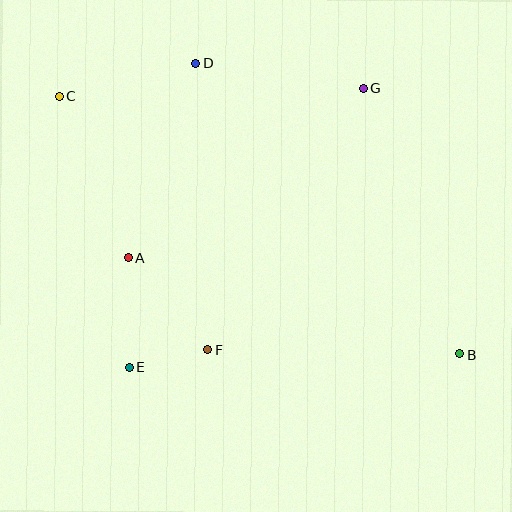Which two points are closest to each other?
Points E and F are closest to each other.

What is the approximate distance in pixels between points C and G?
The distance between C and G is approximately 304 pixels.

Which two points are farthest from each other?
Points B and C are farthest from each other.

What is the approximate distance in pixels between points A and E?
The distance between A and E is approximately 109 pixels.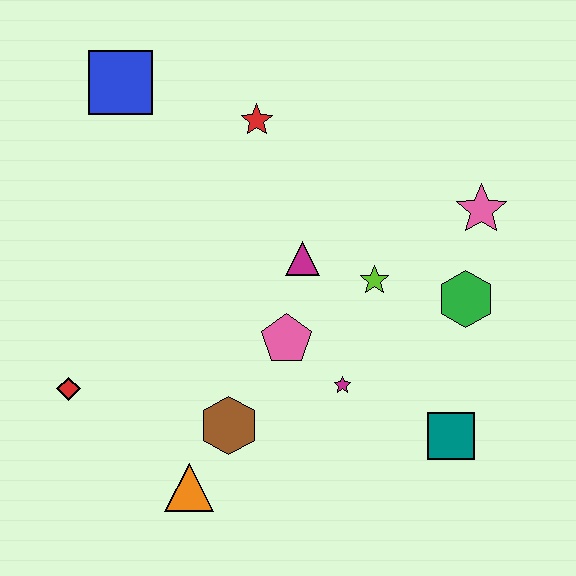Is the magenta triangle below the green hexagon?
No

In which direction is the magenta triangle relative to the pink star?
The magenta triangle is to the left of the pink star.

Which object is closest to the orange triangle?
The brown hexagon is closest to the orange triangle.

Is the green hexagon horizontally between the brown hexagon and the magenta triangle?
No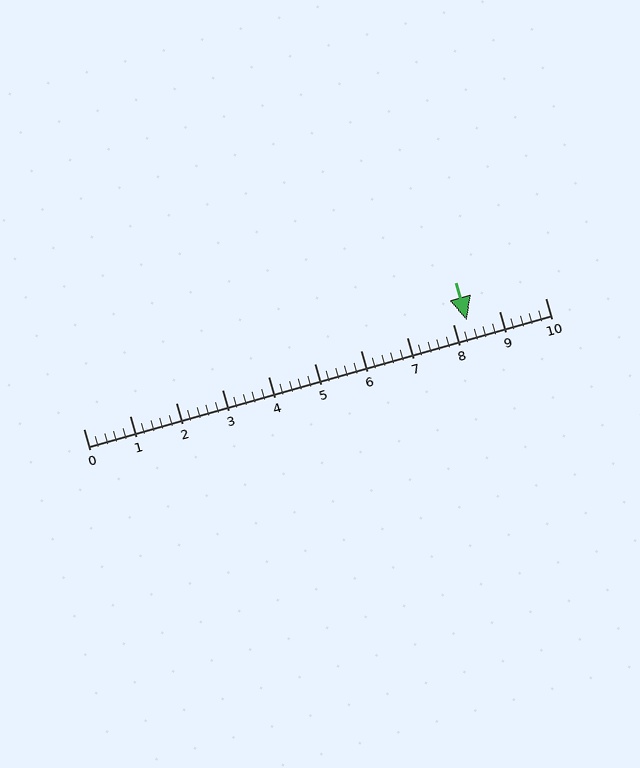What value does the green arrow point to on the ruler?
The green arrow points to approximately 8.3.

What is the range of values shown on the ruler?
The ruler shows values from 0 to 10.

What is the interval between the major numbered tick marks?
The major tick marks are spaced 1 units apart.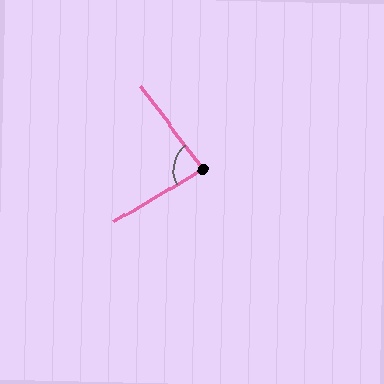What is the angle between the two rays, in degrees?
Approximately 83 degrees.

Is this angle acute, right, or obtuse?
It is acute.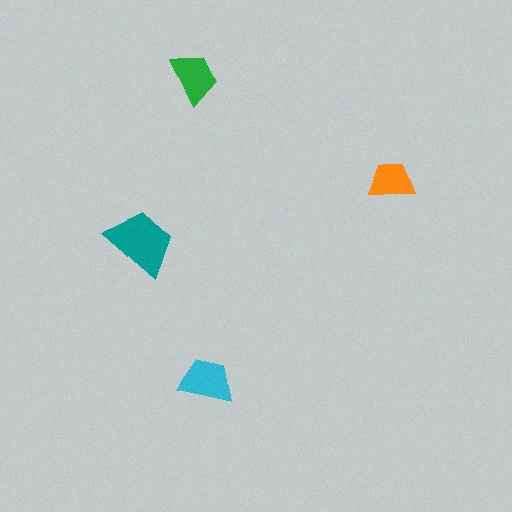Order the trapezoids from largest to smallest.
the teal one, the cyan one, the green one, the orange one.